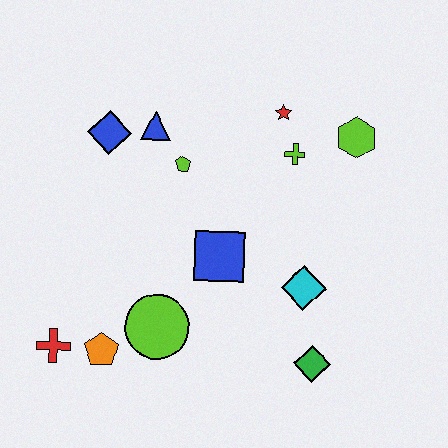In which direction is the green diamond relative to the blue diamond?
The green diamond is below the blue diamond.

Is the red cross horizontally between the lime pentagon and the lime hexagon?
No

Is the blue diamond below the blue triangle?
Yes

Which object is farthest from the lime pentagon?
The green diamond is farthest from the lime pentagon.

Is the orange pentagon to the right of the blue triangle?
No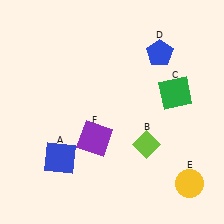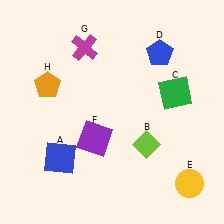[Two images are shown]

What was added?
A magenta cross (G), an orange pentagon (H) were added in Image 2.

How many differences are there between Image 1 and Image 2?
There are 2 differences between the two images.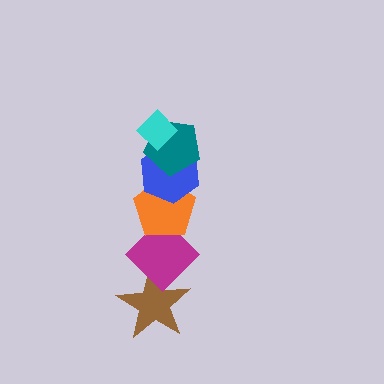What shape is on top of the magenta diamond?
The orange pentagon is on top of the magenta diamond.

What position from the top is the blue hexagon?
The blue hexagon is 3rd from the top.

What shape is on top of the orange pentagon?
The blue hexagon is on top of the orange pentagon.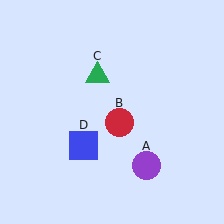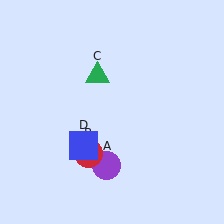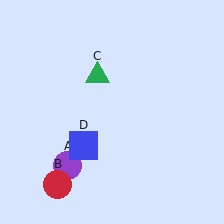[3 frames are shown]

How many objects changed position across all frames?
2 objects changed position: purple circle (object A), red circle (object B).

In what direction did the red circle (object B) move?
The red circle (object B) moved down and to the left.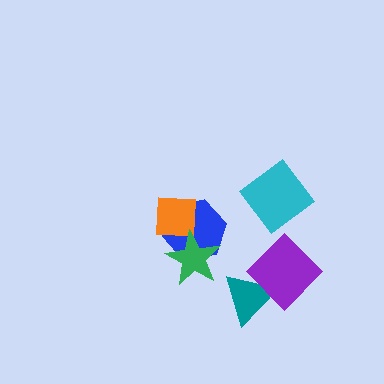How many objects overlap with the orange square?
2 objects overlap with the orange square.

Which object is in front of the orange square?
The green star is in front of the orange square.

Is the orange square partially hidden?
Yes, it is partially covered by another shape.